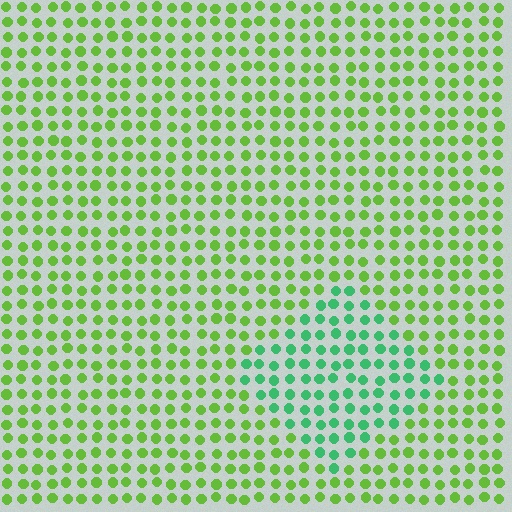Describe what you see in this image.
The image is filled with small lime elements in a uniform arrangement. A diamond-shaped region is visible where the elements are tinted to a slightly different hue, forming a subtle color boundary.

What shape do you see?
I see a diamond.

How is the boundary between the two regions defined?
The boundary is defined purely by a slight shift in hue (about 43 degrees). Spacing, size, and orientation are identical on both sides.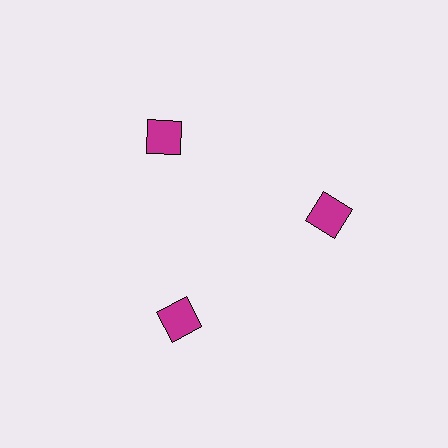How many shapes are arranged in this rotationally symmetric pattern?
There are 3 shapes, arranged in 3 groups of 1.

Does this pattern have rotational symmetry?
Yes, this pattern has 3-fold rotational symmetry. It looks the same after rotating 120 degrees around the center.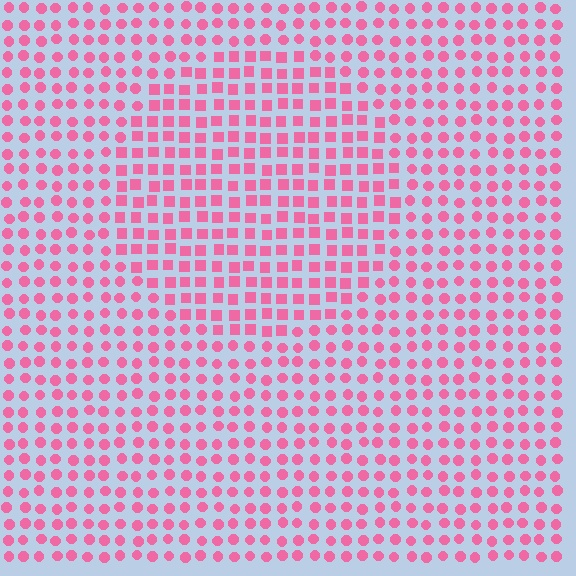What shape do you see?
I see a circle.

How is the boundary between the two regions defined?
The boundary is defined by a change in element shape: squares inside vs. circles outside. All elements share the same color and spacing.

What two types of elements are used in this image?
The image uses squares inside the circle region and circles outside it.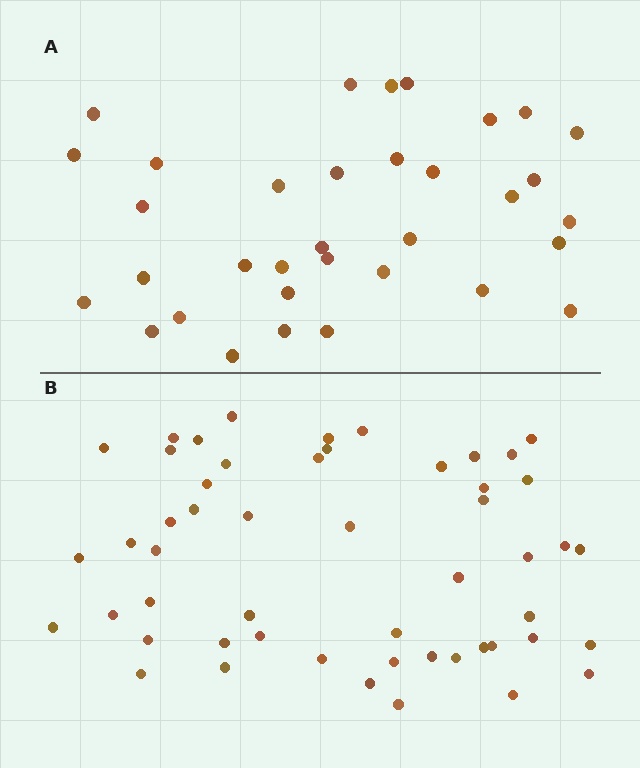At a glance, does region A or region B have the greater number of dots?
Region B (the bottom region) has more dots.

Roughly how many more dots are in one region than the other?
Region B has approximately 20 more dots than region A.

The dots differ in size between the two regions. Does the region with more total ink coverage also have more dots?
No. Region A has more total ink coverage because its dots are larger, but region B actually contains more individual dots. Total area can be misleading — the number of items is what matters here.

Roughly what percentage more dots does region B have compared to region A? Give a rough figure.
About 55% more.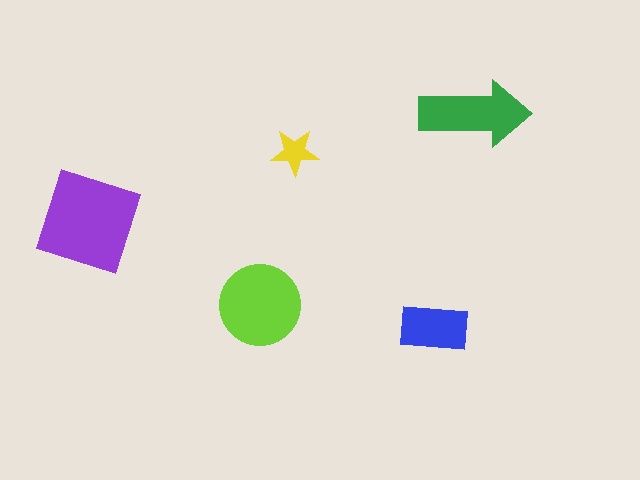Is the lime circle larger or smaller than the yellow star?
Larger.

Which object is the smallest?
The yellow star.